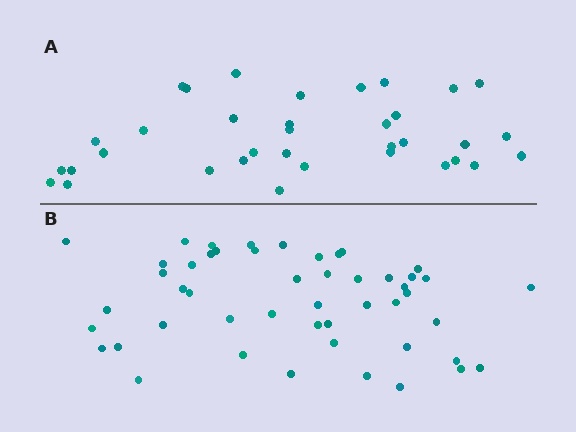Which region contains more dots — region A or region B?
Region B (the bottom region) has more dots.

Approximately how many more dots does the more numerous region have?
Region B has approximately 15 more dots than region A.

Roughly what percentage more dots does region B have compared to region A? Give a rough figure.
About 40% more.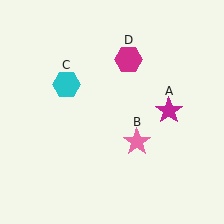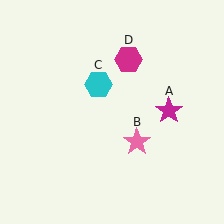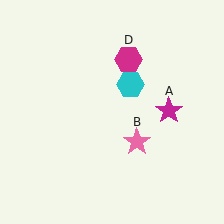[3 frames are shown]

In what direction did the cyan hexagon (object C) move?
The cyan hexagon (object C) moved right.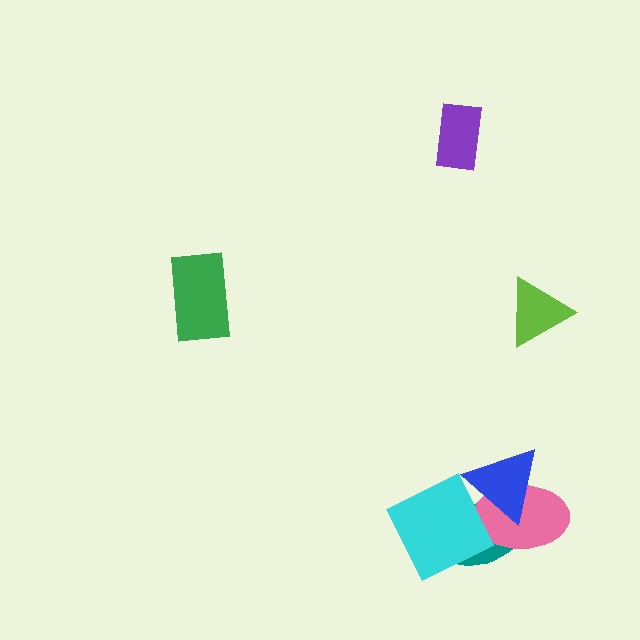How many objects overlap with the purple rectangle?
0 objects overlap with the purple rectangle.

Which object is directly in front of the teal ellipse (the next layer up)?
The pink ellipse is directly in front of the teal ellipse.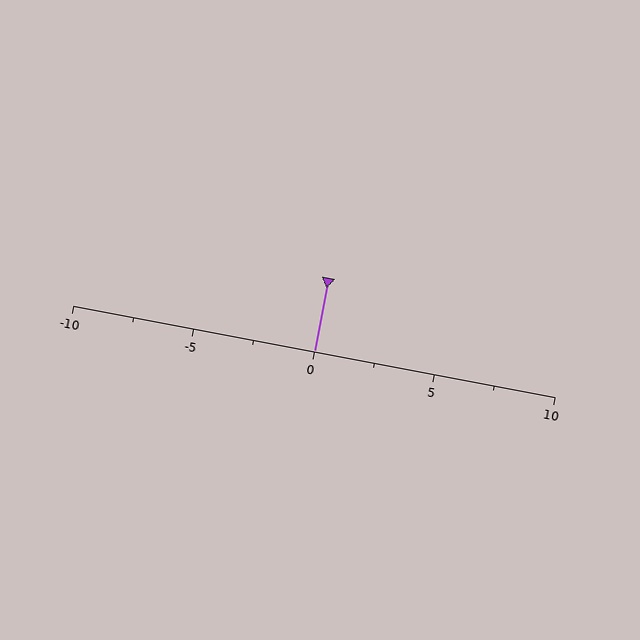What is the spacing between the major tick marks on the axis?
The major ticks are spaced 5 apart.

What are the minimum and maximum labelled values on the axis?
The axis runs from -10 to 10.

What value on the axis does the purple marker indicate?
The marker indicates approximately 0.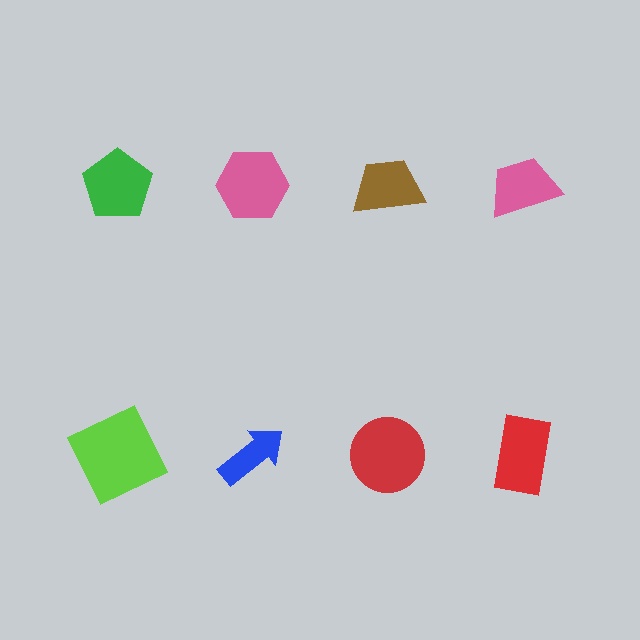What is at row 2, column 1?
A lime square.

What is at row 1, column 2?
A pink hexagon.